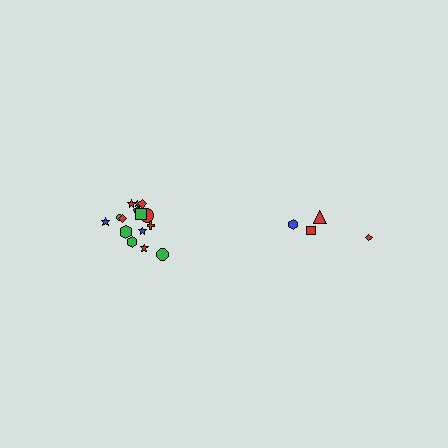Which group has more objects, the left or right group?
The left group.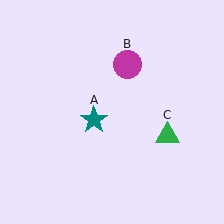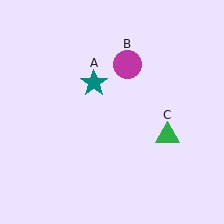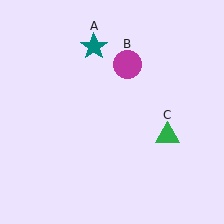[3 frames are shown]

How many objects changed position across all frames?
1 object changed position: teal star (object A).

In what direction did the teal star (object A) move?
The teal star (object A) moved up.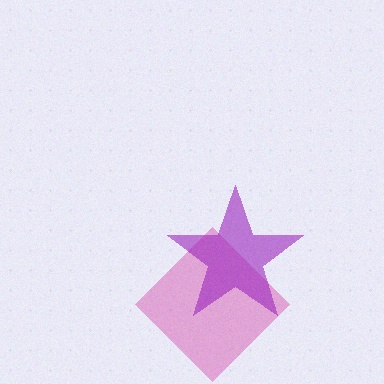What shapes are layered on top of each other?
The layered shapes are: a magenta diamond, a purple star.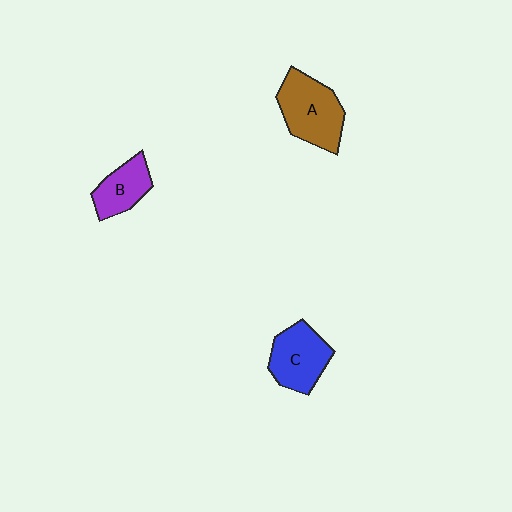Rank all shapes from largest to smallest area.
From largest to smallest: A (brown), C (blue), B (purple).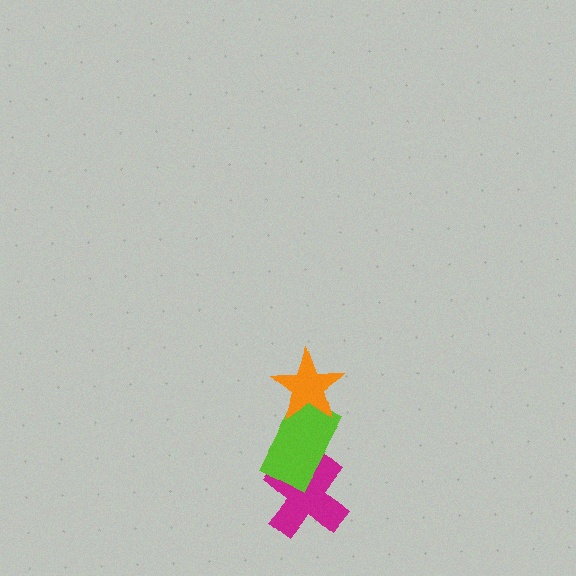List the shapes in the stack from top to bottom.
From top to bottom: the orange star, the lime rectangle, the magenta cross.